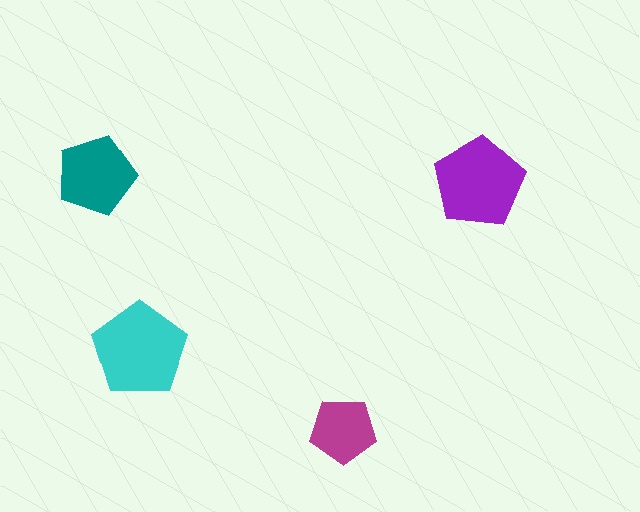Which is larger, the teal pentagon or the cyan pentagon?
The cyan one.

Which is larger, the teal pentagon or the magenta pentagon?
The teal one.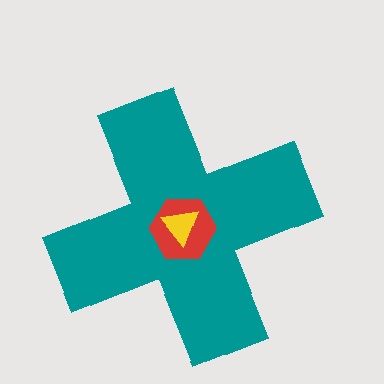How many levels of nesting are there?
3.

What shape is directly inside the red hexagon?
The yellow triangle.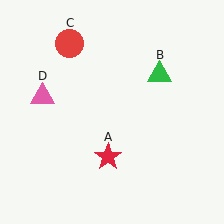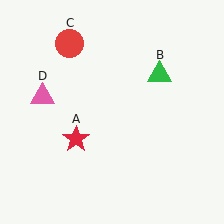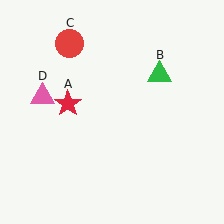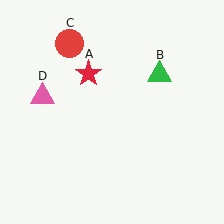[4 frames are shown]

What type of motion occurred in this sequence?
The red star (object A) rotated clockwise around the center of the scene.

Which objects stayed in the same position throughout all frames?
Green triangle (object B) and red circle (object C) and pink triangle (object D) remained stationary.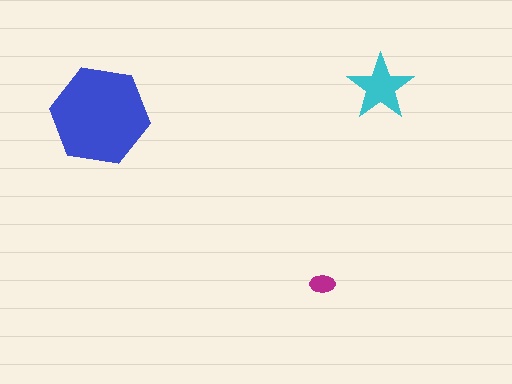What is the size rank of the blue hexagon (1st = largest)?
1st.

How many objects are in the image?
There are 3 objects in the image.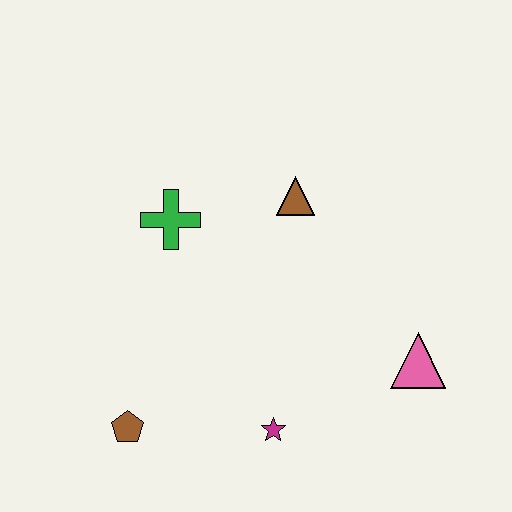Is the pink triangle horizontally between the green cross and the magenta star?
No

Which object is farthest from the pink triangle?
The brown pentagon is farthest from the pink triangle.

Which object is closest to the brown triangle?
The green cross is closest to the brown triangle.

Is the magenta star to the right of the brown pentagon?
Yes